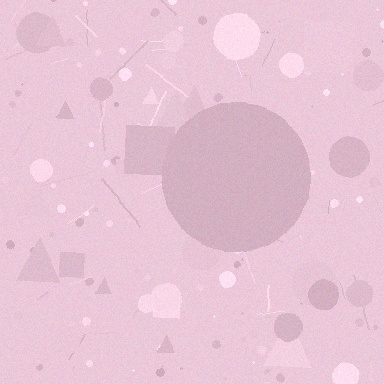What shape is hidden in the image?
A circle is hidden in the image.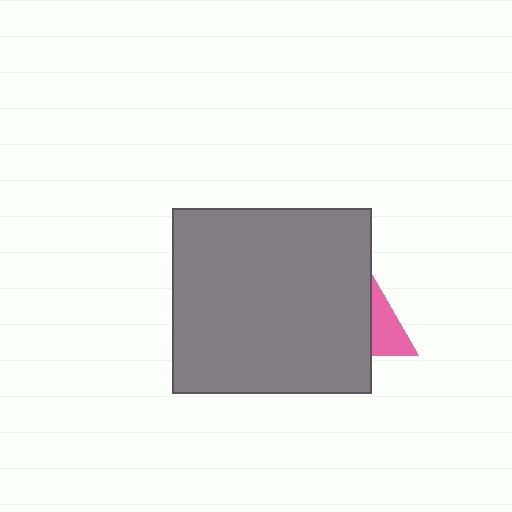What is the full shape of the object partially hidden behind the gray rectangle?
The partially hidden object is a pink triangle.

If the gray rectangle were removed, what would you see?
You would see the complete pink triangle.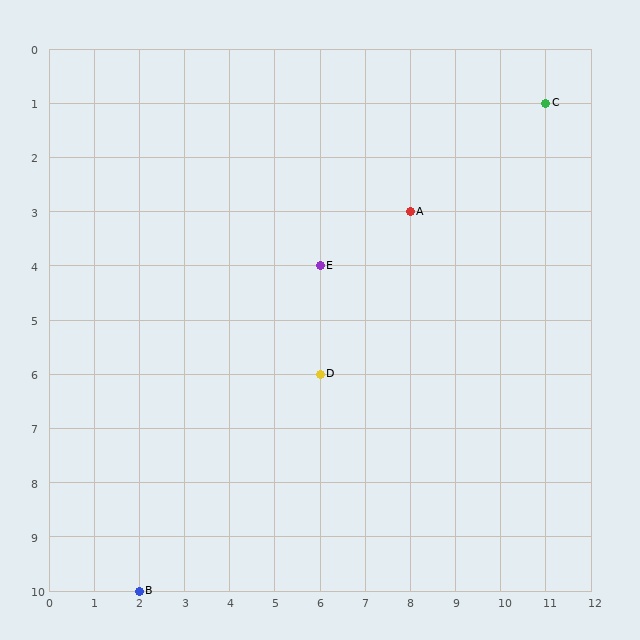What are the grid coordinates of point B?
Point B is at grid coordinates (2, 10).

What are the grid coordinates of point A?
Point A is at grid coordinates (8, 3).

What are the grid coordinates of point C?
Point C is at grid coordinates (11, 1).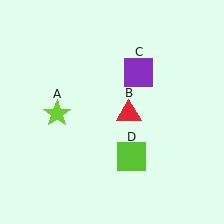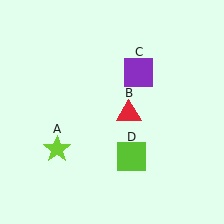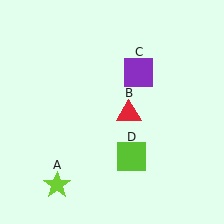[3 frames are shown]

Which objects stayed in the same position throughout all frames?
Red triangle (object B) and purple square (object C) and lime square (object D) remained stationary.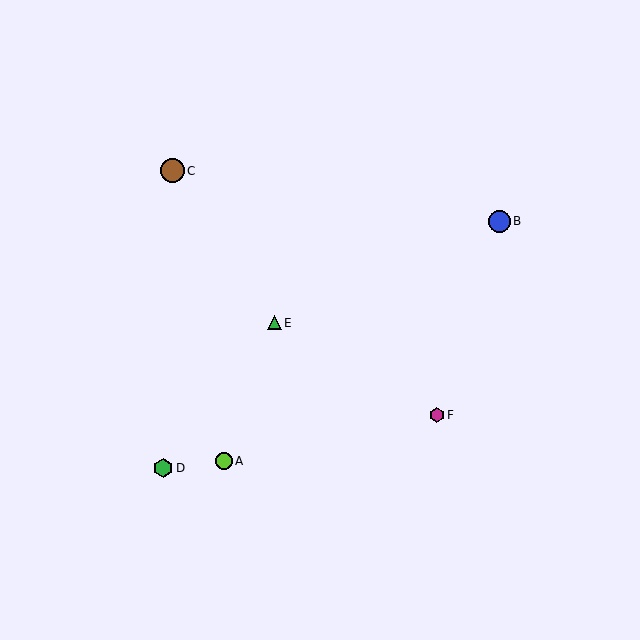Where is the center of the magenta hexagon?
The center of the magenta hexagon is at (437, 415).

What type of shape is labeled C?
Shape C is a brown circle.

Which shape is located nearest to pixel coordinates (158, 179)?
The brown circle (labeled C) at (172, 171) is nearest to that location.